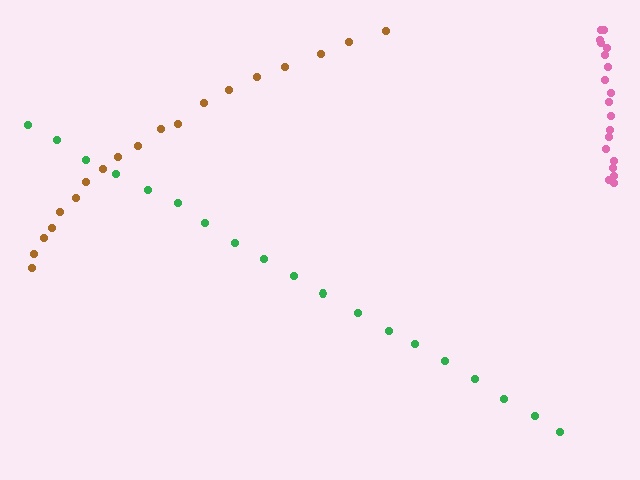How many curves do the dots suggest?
There are 3 distinct paths.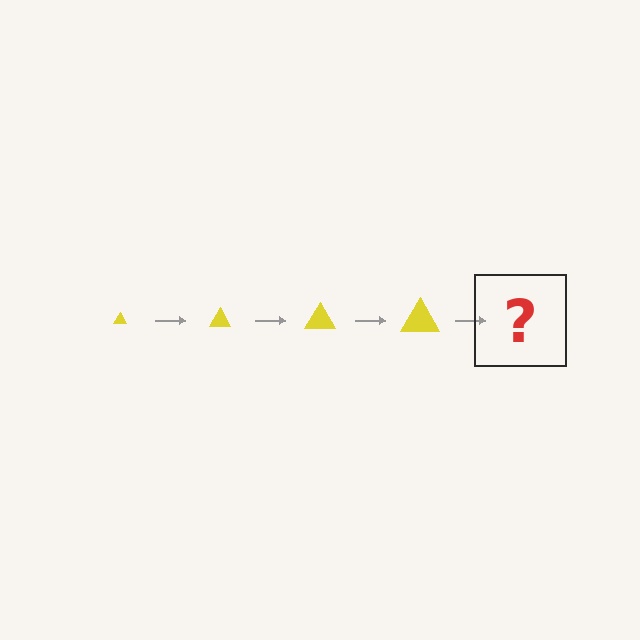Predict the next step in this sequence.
The next step is a yellow triangle, larger than the previous one.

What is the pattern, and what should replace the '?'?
The pattern is that the triangle gets progressively larger each step. The '?' should be a yellow triangle, larger than the previous one.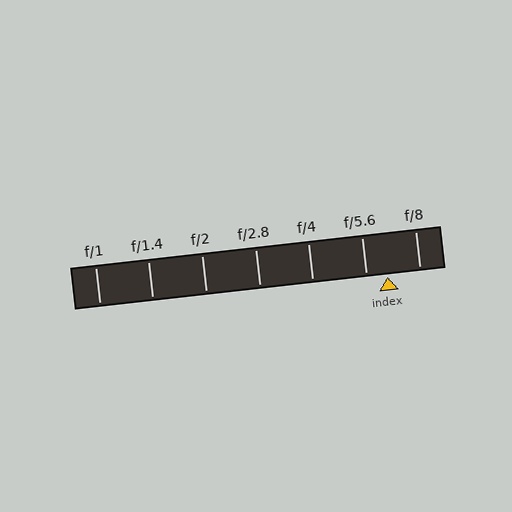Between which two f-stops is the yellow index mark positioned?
The index mark is between f/5.6 and f/8.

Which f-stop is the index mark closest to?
The index mark is closest to f/5.6.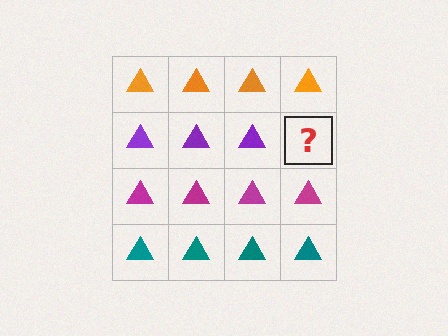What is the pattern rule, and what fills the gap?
The rule is that each row has a consistent color. The gap should be filled with a purple triangle.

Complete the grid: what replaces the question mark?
The question mark should be replaced with a purple triangle.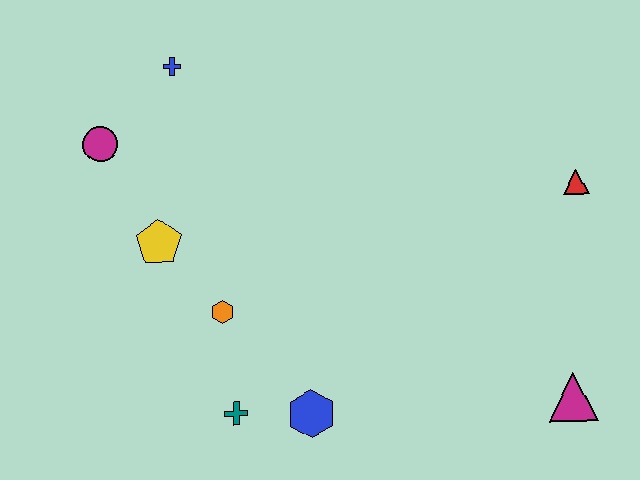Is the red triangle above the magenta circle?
No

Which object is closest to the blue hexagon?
The teal cross is closest to the blue hexagon.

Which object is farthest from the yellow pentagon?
The magenta triangle is farthest from the yellow pentagon.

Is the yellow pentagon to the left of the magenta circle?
No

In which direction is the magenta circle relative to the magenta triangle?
The magenta circle is to the left of the magenta triangle.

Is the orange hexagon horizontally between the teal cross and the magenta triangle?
No